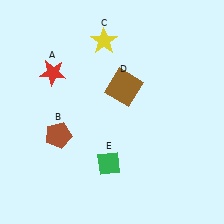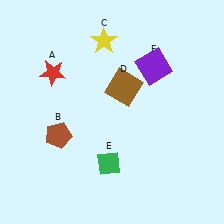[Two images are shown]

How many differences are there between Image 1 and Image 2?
There is 1 difference between the two images.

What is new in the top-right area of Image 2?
A purple square (F) was added in the top-right area of Image 2.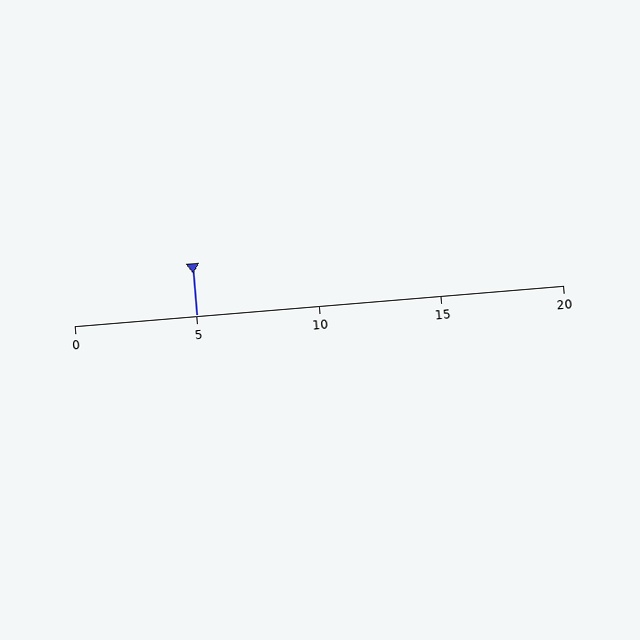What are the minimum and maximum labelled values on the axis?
The axis runs from 0 to 20.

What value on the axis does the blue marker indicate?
The marker indicates approximately 5.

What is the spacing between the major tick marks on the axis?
The major ticks are spaced 5 apart.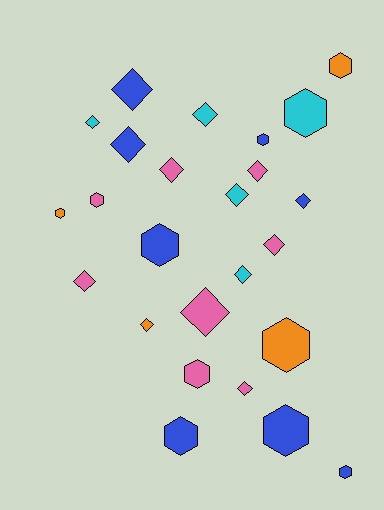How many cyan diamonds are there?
There are 4 cyan diamonds.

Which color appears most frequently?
Pink, with 8 objects.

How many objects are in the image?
There are 25 objects.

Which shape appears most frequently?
Diamond, with 14 objects.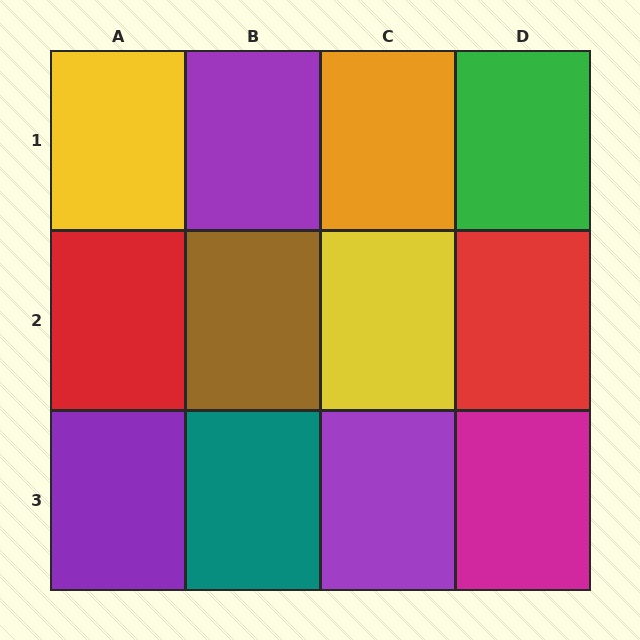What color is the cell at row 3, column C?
Purple.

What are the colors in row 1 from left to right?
Yellow, purple, orange, green.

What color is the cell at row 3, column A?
Purple.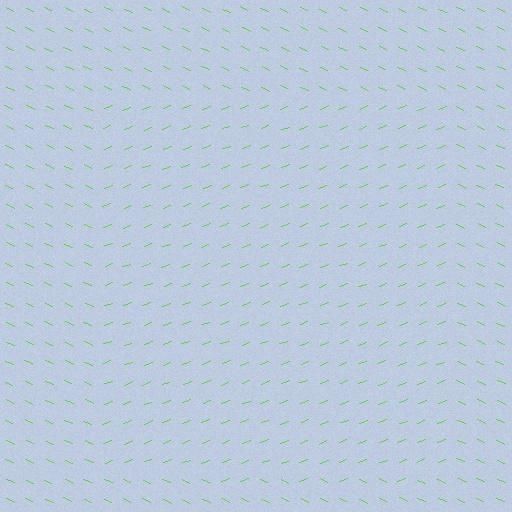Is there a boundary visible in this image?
Yes, there is a texture boundary formed by a change in line orientation.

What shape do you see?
I see a rectangle.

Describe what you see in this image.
The image is filled with small lime line segments. A rectangle region in the image has lines oriented differently from the surrounding lines, creating a visible texture boundary.